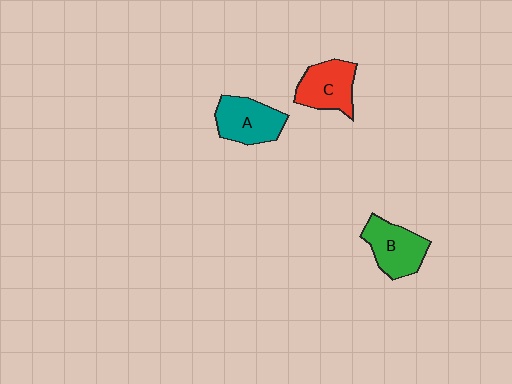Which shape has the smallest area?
Shape C (red).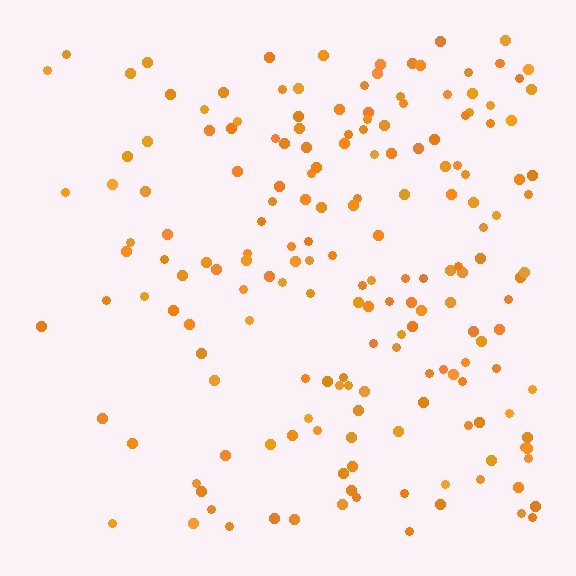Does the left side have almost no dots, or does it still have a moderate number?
Still a moderate number, just noticeably fewer than the right.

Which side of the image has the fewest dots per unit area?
The left.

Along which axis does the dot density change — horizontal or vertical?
Horizontal.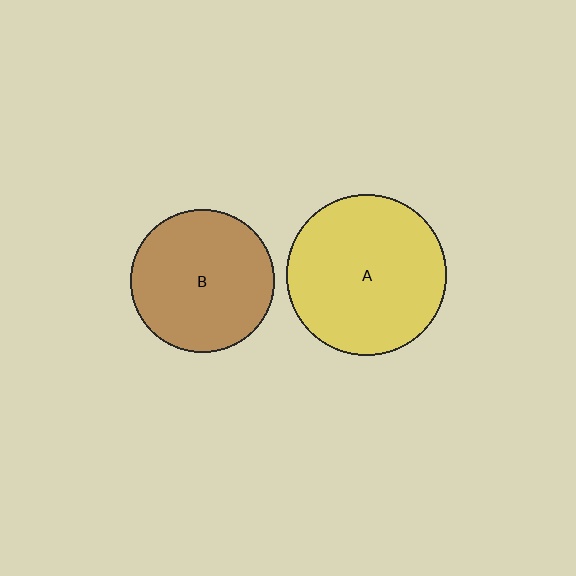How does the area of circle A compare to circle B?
Approximately 1.2 times.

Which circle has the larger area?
Circle A (yellow).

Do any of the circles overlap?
No, none of the circles overlap.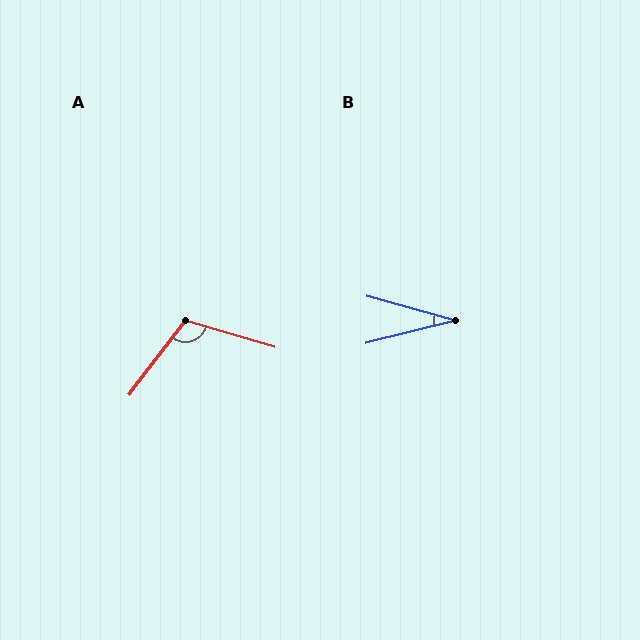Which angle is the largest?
A, at approximately 111 degrees.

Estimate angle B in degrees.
Approximately 30 degrees.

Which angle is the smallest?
B, at approximately 30 degrees.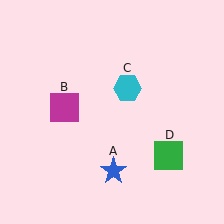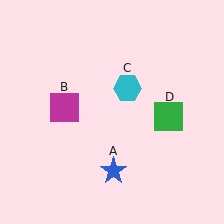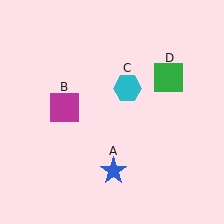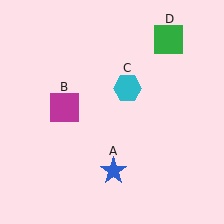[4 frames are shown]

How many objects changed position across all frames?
1 object changed position: green square (object D).